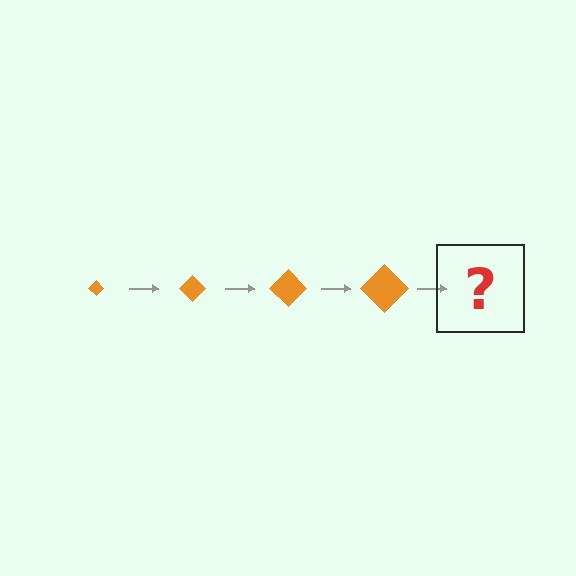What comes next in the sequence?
The next element should be an orange diamond, larger than the previous one.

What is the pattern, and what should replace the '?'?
The pattern is that the diamond gets progressively larger each step. The '?' should be an orange diamond, larger than the previous one.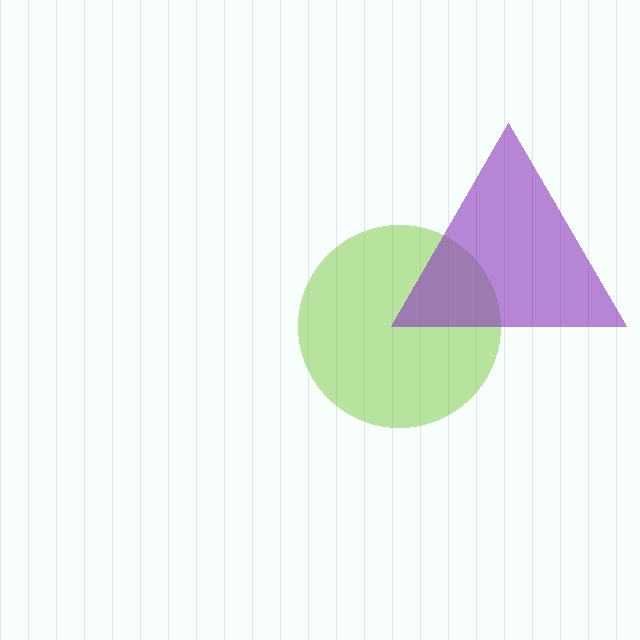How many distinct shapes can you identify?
There are 2 distinct shapes: a lime circle, a purple triangle.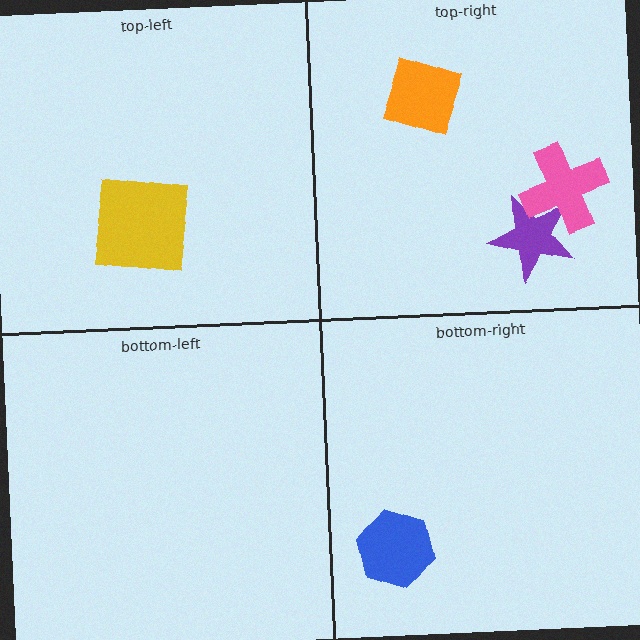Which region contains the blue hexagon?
The bottom-right region.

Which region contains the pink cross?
The top-right region.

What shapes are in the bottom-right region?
The blue hexagon.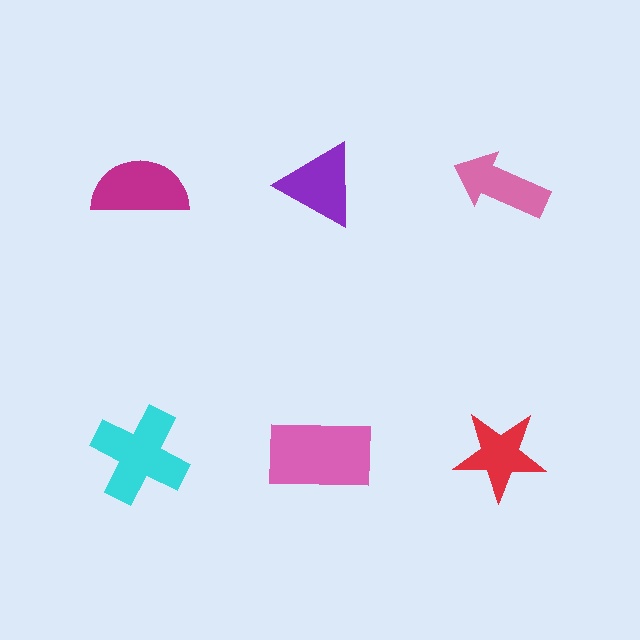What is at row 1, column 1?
A magenta semicircle.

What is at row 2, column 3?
A red star.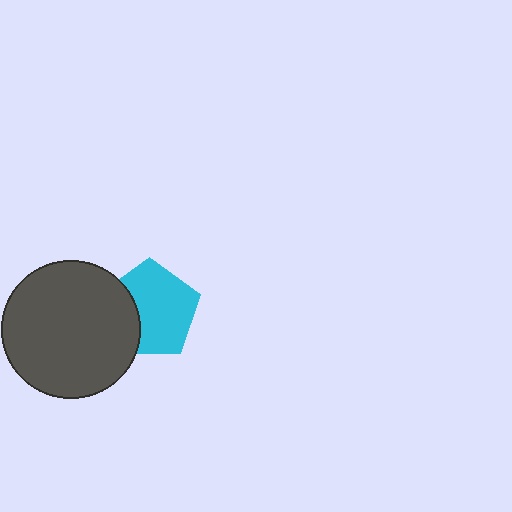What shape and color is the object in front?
The object in front is a dark gray circle.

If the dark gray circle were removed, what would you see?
You would see the complete cyan pentagon.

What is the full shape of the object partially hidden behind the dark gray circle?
The partially hidden object is a cyan pentagon.